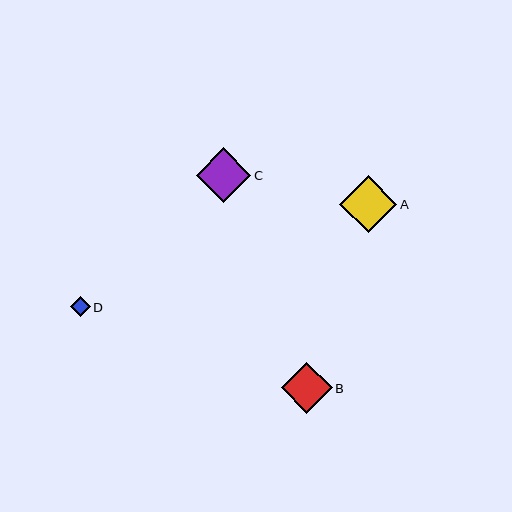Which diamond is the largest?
Diamond A is the largest with a size of approximately 57 pixels.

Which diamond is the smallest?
Diamond D is the smallest with a size of approximately 19 pixels.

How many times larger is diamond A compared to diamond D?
Diamond A is approximately 3.0 times the size of diamond D.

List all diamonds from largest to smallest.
From largest to smallest: A, C, B, D.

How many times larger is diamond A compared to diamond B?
Diamond A is approximately 1.1 times the size of diamond B.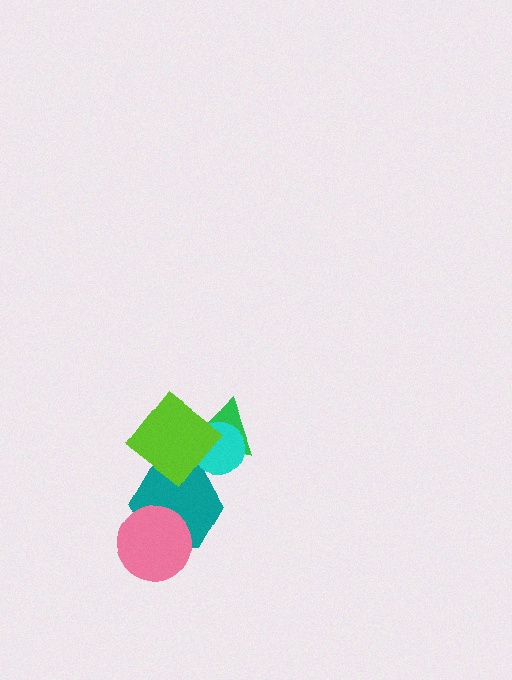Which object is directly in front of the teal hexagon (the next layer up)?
The pink circle is directly in front of the teal hexagon.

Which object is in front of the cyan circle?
The lime diamond is in front of the cyan circle.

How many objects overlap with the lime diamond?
3 objects overlap with the lime diamond.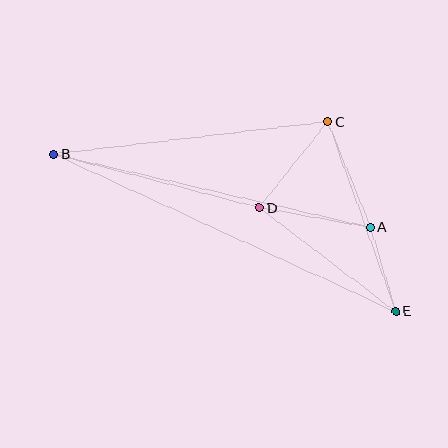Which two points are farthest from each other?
Points B and E are farthest from each other.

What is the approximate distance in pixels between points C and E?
The distance between C and E is approximately 201 pixels.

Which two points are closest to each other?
Points A and E are closest to each other.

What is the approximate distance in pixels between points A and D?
The distance between A and D is approximately 113 pixels.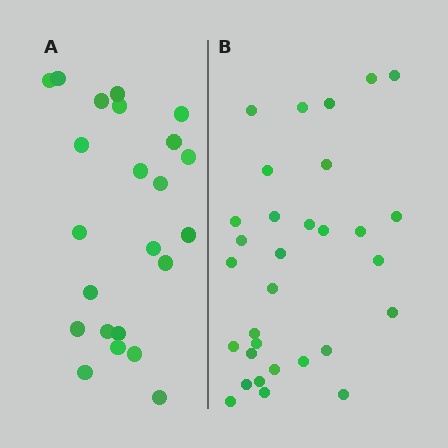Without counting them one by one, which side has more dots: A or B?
Region B (the right region) has more dots.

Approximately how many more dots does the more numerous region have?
Region B has roughly 8 or so more dots than region A.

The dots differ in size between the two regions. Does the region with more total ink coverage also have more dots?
No. Region A has more total ink coverage because its dots are larger, but region B actually contains more individual dots. Total area can be misleading — the number of items is what matters here.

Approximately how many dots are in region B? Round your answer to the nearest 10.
About 30 dots. (The exact count is 31, which rounds to 30.)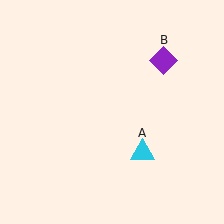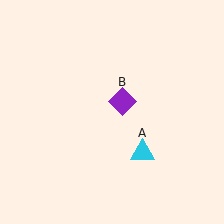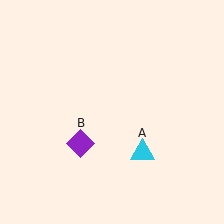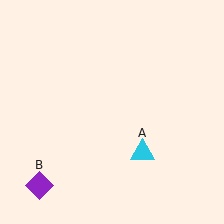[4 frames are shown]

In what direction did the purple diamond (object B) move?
The purple diamond (object B) moved down and to the left.